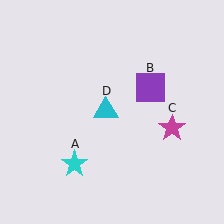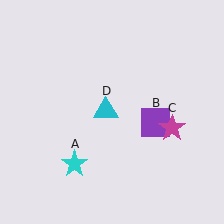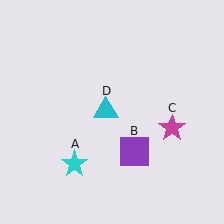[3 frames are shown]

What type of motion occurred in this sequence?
The purple square (object B) rotated clockwise around the center of the scene.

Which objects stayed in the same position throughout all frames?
Cyan star (object A) and magenta star (object C) and cyan triangle (object D) remained stationary.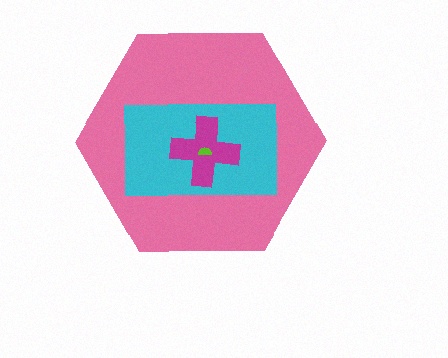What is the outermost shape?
The pink hexagon.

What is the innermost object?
The lime semicircle.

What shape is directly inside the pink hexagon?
The cyan rectangle.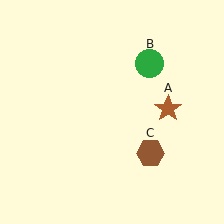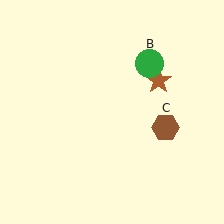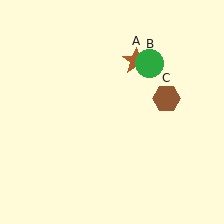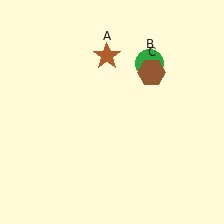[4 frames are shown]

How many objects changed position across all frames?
2 objects changed position: brown star (object A), brown hexagon (object C).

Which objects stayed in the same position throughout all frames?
Green circle (object B) remained stationary.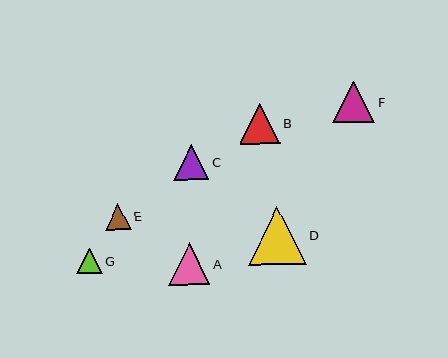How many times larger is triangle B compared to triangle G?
Triangle B is approximately 1.6 times the size of triangle G.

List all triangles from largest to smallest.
From largest to smallest: D, F, A, B, C, E, G.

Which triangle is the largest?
Triangle D is the largest with a size of approximately 58 pixels.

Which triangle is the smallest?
Triangle G is the smallest with a size of approximately 26 pixels.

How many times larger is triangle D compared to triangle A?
Triangle D is approximately 1.4 times the size of triangle A.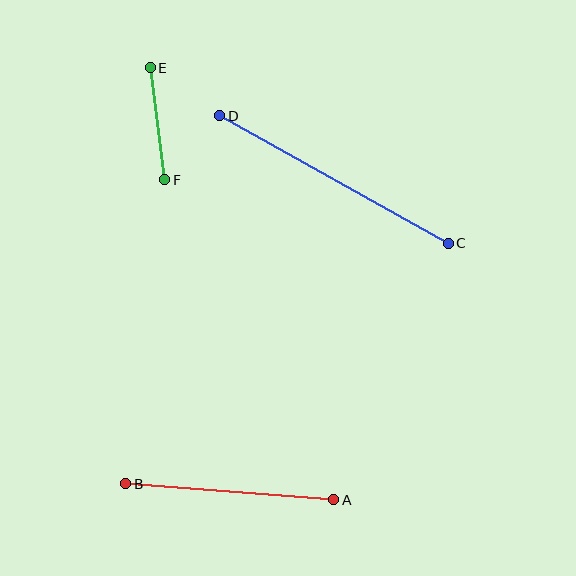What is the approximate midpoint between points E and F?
The midpoint is at approximately (157, 124) pixels.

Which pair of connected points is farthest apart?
Points C and D are farthest apart.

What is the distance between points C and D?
The distance is approximately 262 pixels.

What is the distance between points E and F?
The distance is approximately 113 pixels.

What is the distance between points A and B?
The distance is approximately 208 pixels.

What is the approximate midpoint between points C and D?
The midpoint is at approximately (334, 179) pixels.